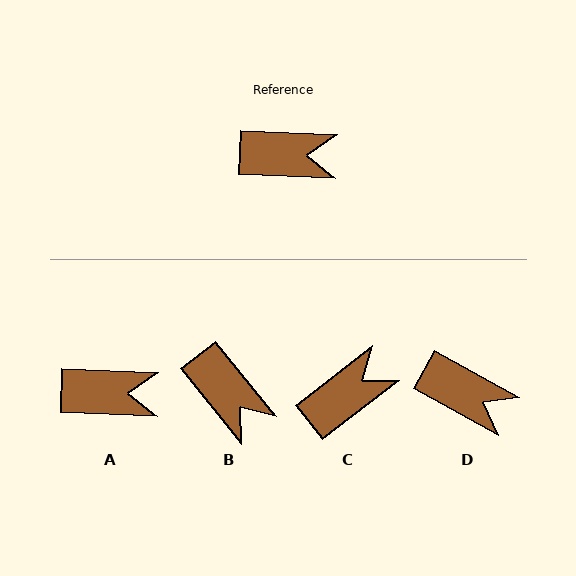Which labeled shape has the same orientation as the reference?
A.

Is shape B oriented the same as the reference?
No, it is off by about 49 degrees.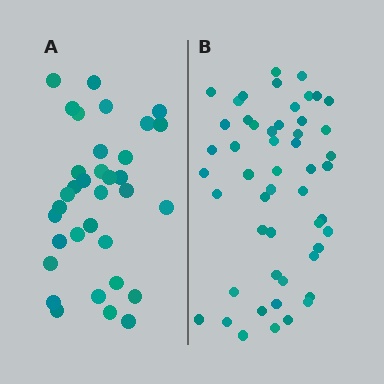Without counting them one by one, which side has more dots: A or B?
Region B (the right region) has more dots.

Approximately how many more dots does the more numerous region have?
Region B has approximately 15 more dots than region A.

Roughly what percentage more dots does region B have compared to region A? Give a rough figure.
About 50% more.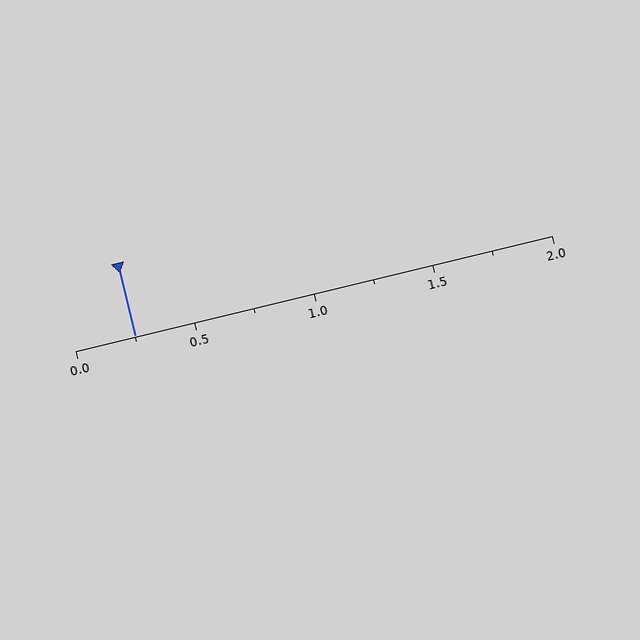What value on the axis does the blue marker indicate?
The marker indicates approximately 0.25.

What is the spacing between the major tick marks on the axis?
The major ticks are spaced 0.5 apart.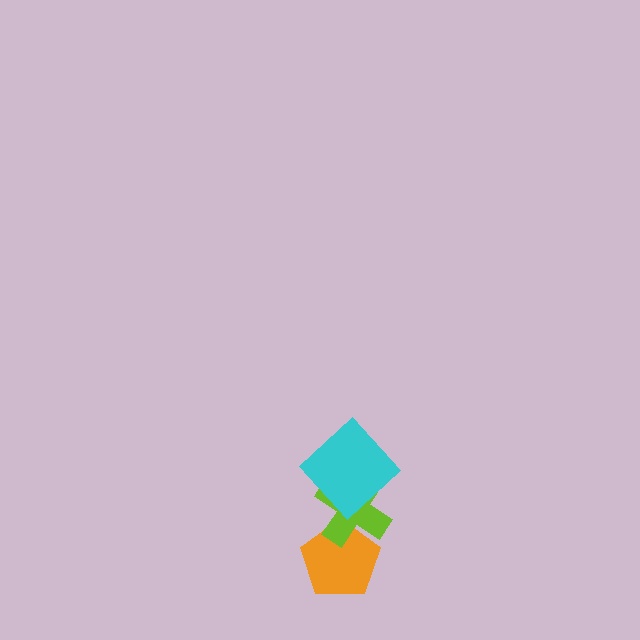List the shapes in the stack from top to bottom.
From top to bottom: the cyan diamond, the lime cross, the orange pentagon.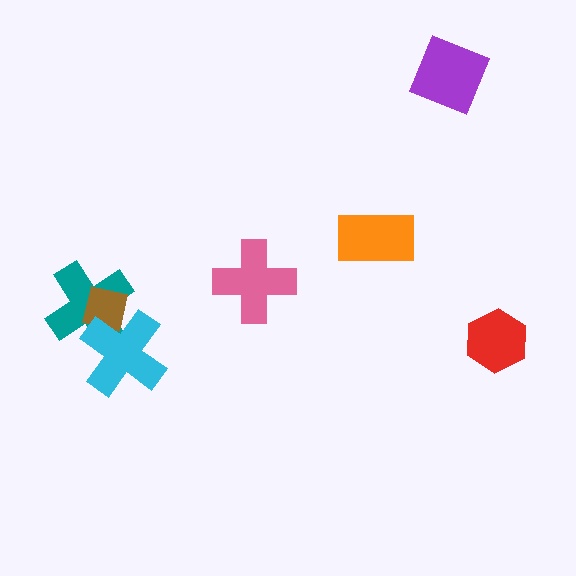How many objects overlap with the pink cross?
0 objects overlap with the pink cross.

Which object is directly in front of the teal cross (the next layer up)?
The brown square is directly in front of the teal cross.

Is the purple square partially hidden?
No, no other shape covers it.